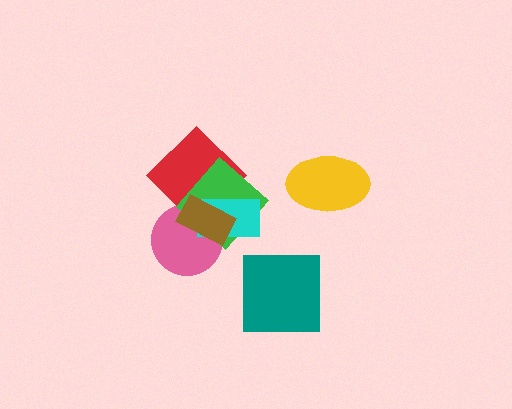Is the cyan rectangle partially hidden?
Yes, it is partially covered by another shape.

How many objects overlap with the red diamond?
4 objects overlap with the red diamond.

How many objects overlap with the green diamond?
4 objects overlap with the green diamond.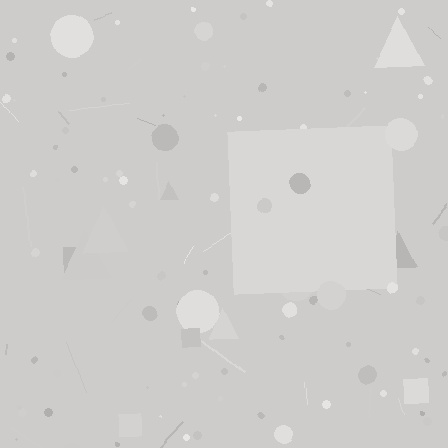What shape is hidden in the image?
A square is hidden in the image.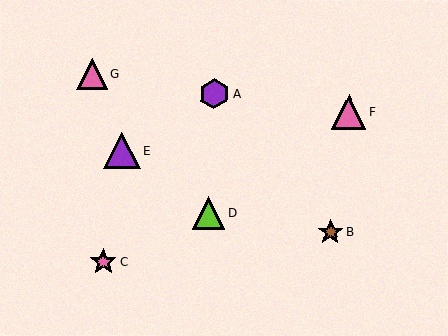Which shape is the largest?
The purple triangle (labeled E) is the largest.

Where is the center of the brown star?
The center of the brown star is at (330, 232).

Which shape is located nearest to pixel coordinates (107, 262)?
The pink star (labeled C) at (104, 262) is nearest to that location.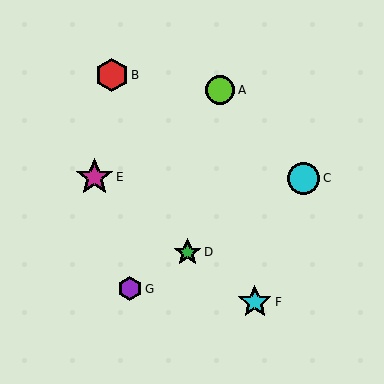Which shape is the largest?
The magenta star (labeled E) is the largest.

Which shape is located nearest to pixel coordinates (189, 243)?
The green star (labeled D) at (188, 252) is nearest to that location.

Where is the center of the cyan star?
The center of the cyan star is at (255, 302).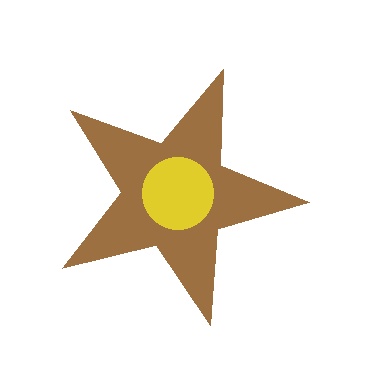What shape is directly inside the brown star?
The yellow circle.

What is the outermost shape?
The brown star.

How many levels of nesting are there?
2.